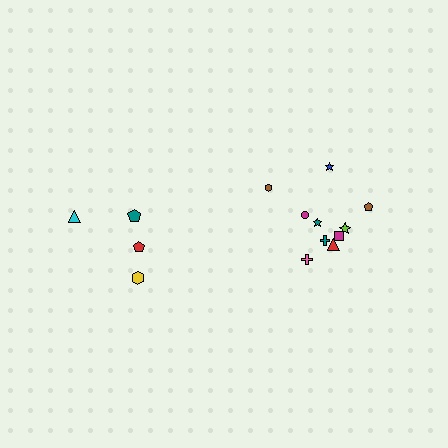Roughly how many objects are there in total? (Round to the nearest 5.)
Roughly 15 objects in total.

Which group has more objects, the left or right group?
The right group.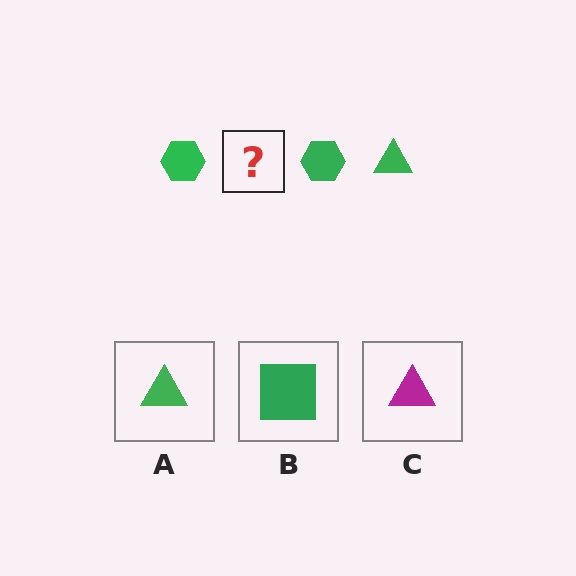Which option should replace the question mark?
Option A.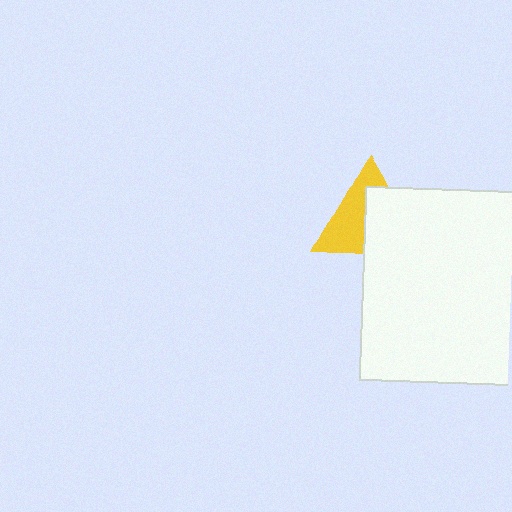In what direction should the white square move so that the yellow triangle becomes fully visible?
The white square should move toward the lower-right. That is the shortest direction to clear the overlap and leave the yellow triangle fully visible.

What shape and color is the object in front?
The object in front is a white square.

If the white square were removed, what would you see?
You would see the complete yellow triangle.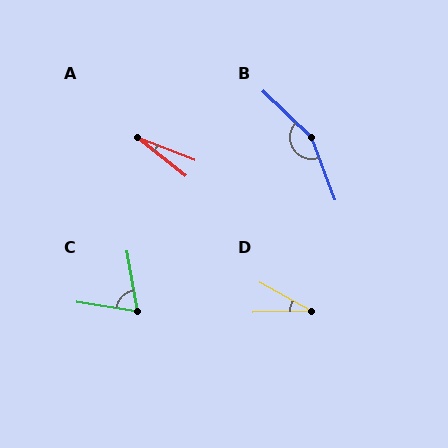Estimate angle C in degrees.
Approximately 71 degrees.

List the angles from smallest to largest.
A (17°), D (31°), C (71°), B (154°).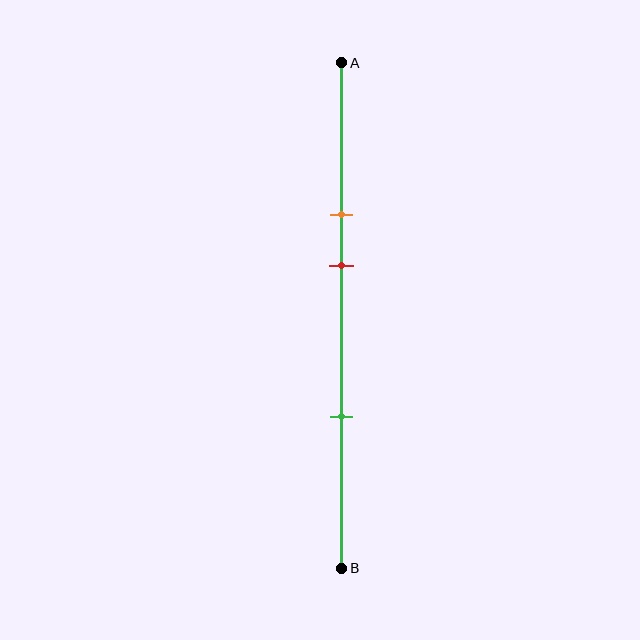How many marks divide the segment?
There are 3 marks dividing the segment.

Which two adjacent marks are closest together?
The orange and red marks are the closest adjacent pair.